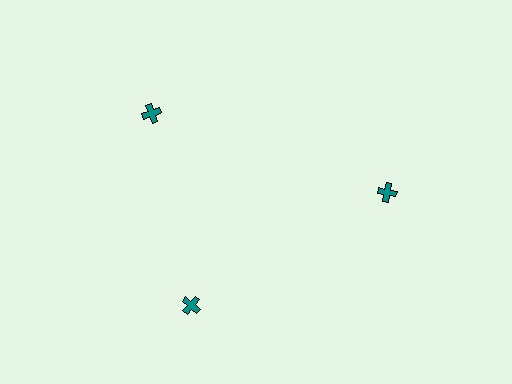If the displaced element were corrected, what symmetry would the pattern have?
It would have 3-fold rotational symmetry — the pattern would map onto itself every 120 degrees.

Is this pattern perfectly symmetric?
No. The 3 teal crosses are arranged in a ring, but one element near the 11 o'clock position is rotated out of alignment along the ring, breaking the 3-fold rotational symmetry.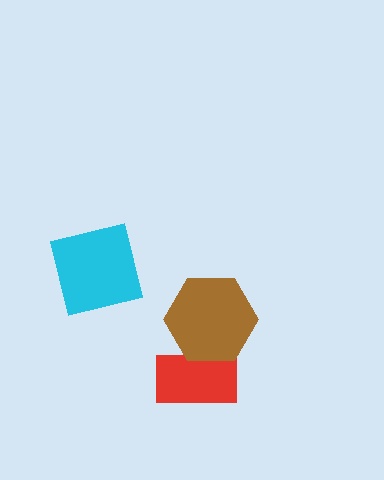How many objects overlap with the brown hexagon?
1 object overlaps with the brown hexagon.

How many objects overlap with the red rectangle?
1 object overlaps with the red rectangle.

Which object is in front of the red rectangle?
The brown hexagon is in front of the red rectangle.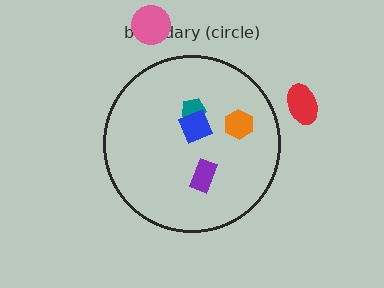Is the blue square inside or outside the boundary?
Inside.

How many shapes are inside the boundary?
4 inside, 2 outside.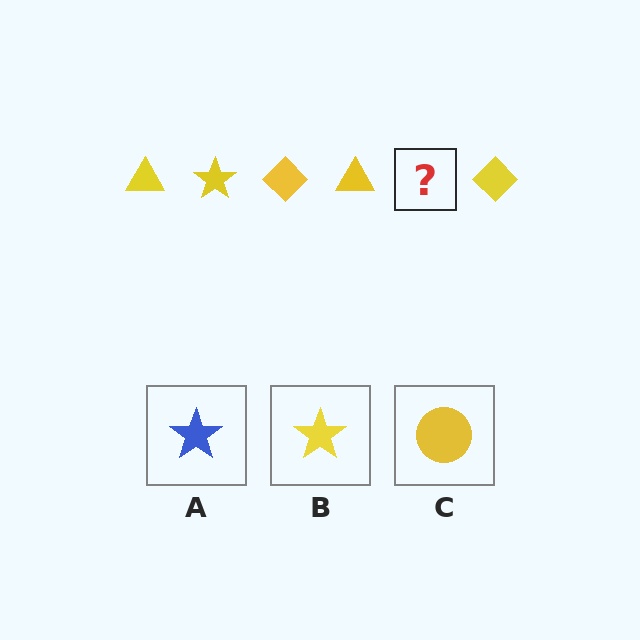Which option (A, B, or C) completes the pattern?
B.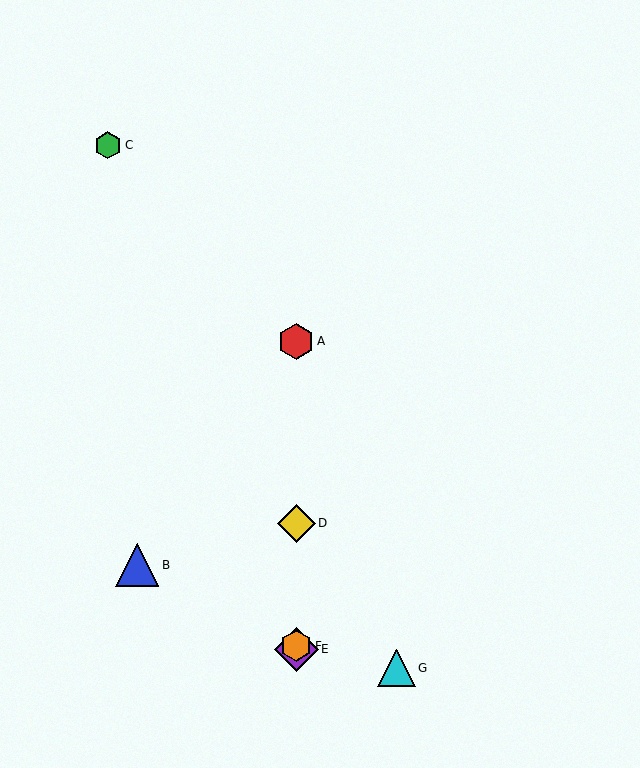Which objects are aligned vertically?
Objects A, D, E, F are aligned vertically.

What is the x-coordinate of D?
Object D is at x≈296.